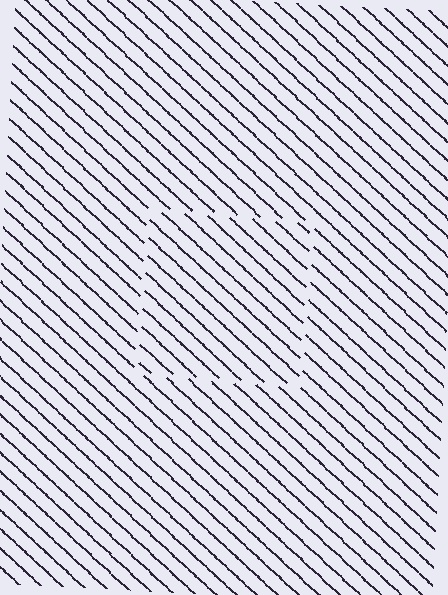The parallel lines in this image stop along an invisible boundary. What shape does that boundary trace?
An illusory square. The interior of the shape contains the same grating, shifted by half a period — the contour is defined by the phase discontinuity where line-ends from the inner and outer gratings abut.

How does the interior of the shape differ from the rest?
The interior of the shape contains the same grating, shifted by half a period — the contour is defined by the phase discontinuity where line-ends from the inner and outer gratings abut.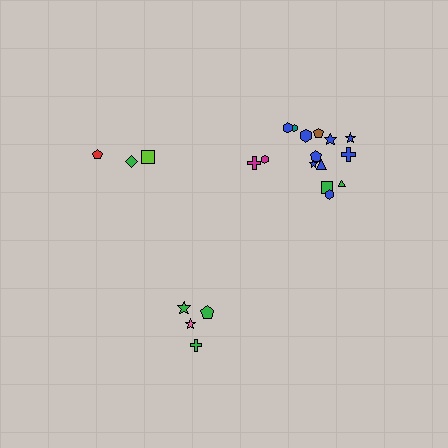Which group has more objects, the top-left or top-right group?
The top-right group.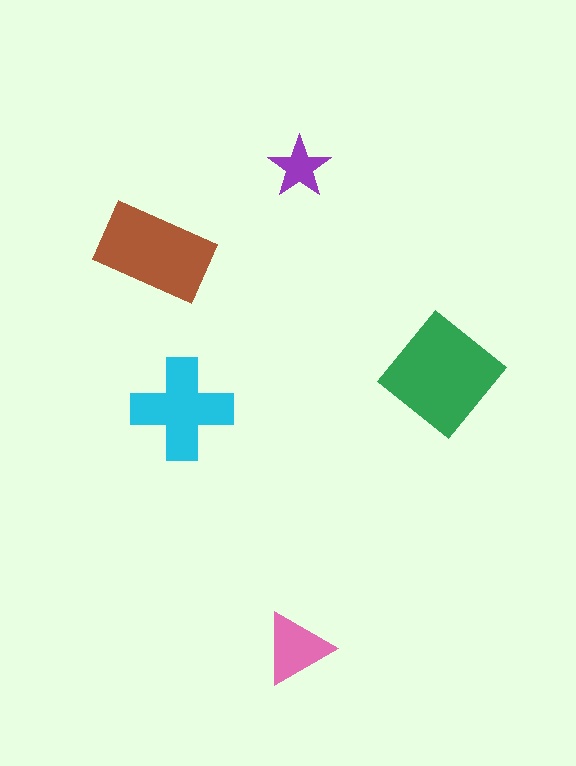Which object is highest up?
The purple star is topmost.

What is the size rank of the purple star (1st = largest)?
5th.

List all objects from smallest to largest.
The purple star, the pink triangle, the cyan cross, the brown rectangle, the green diamond.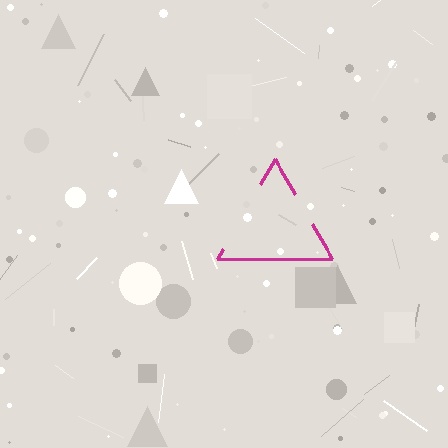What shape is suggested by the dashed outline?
The dashed outline suggests a triangle.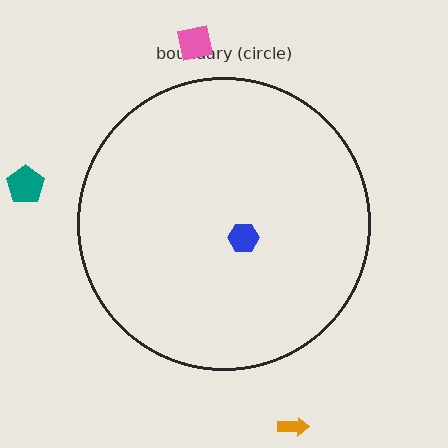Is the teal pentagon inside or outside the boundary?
Outside.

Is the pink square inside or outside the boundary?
Outside.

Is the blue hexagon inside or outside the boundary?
Inside.